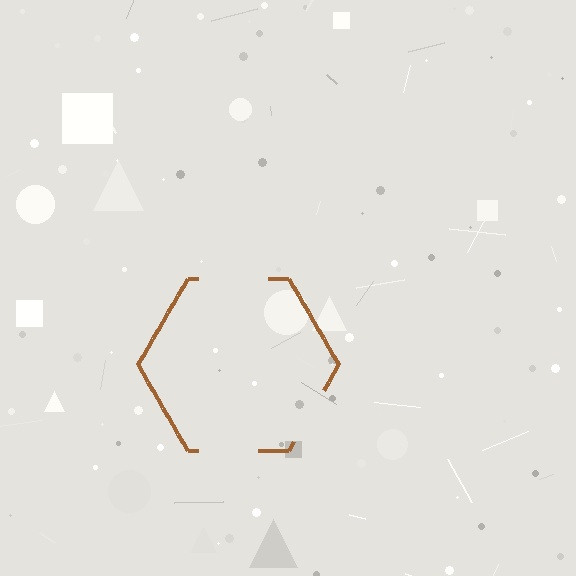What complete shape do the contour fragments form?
The contour fragments form a hexagon.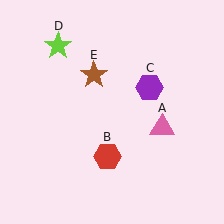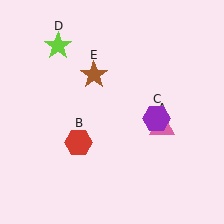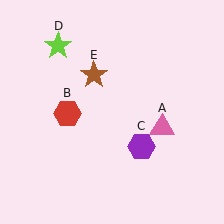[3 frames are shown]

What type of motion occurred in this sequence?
The red hexagon (object B), purple hexagon (object C) rotated clockwise around the center of the scene.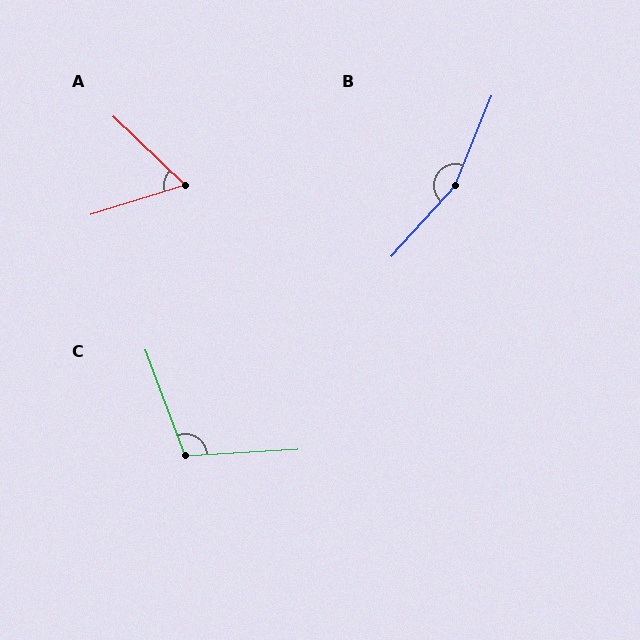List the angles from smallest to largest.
A (61°), C (107°), B (160°).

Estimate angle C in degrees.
Approximately 107 degrees.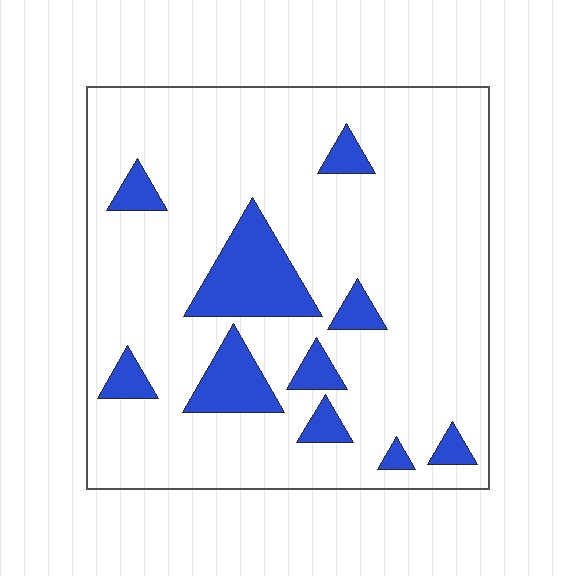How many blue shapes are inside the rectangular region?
10.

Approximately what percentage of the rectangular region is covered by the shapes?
Approximately 15%.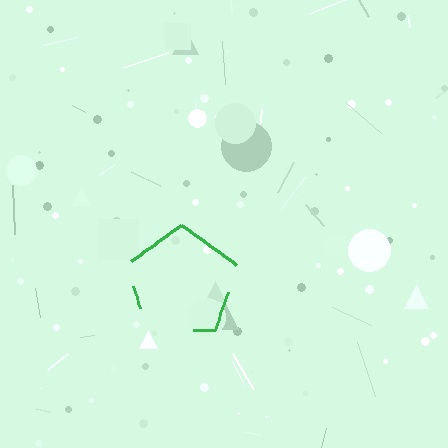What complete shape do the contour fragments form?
The contour fragments form a pentagon.